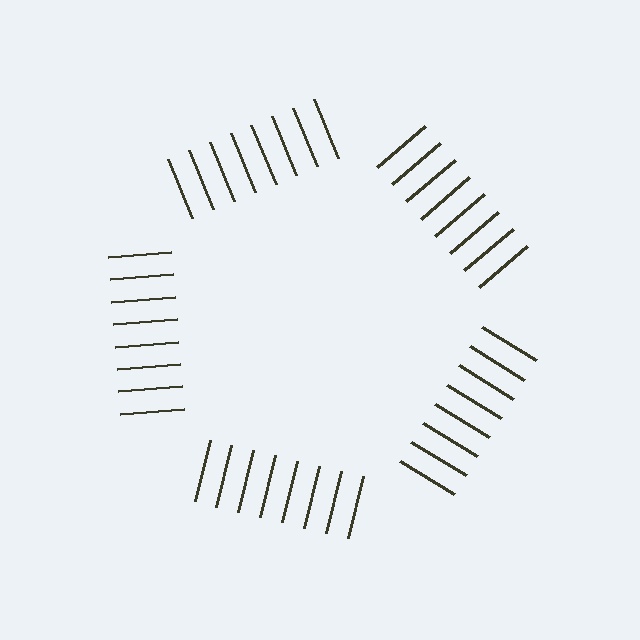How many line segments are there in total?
40 — 8 along each of the 5 edges.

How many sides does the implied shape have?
5 sides — the line-ends trace a pentagon.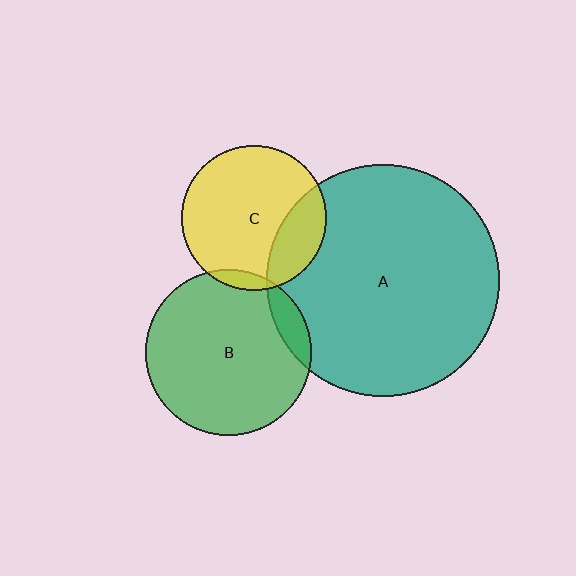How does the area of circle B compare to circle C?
Approximately 1.3 times.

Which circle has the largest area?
Circle A (teal).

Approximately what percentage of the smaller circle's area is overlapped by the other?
Approximately 10%.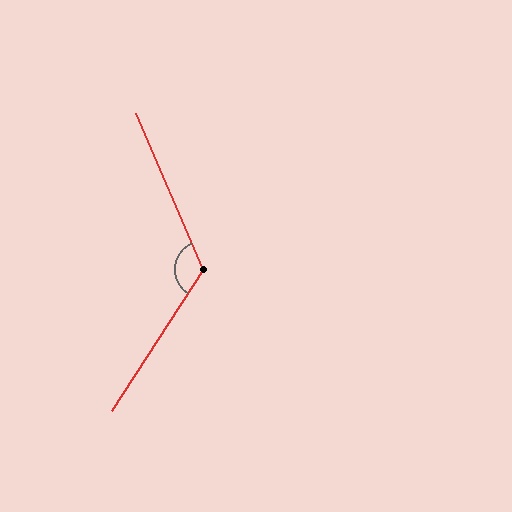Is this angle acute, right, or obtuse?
It is obtuse.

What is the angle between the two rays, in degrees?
Approximately 124 degrees.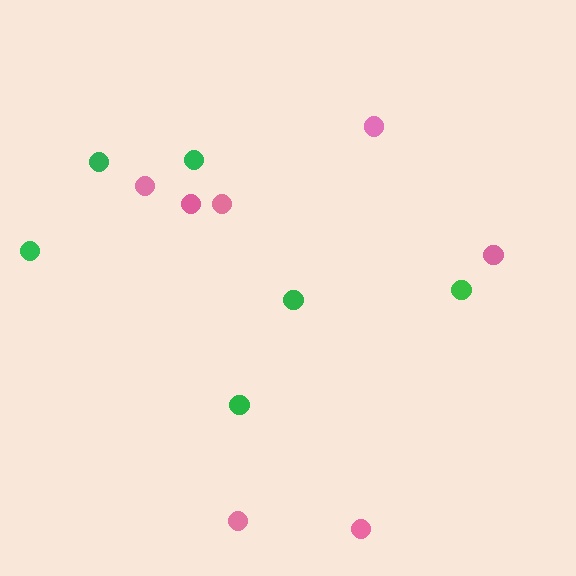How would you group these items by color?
There are 2 groups: one group of green circles (6) and one group of pink circles (7).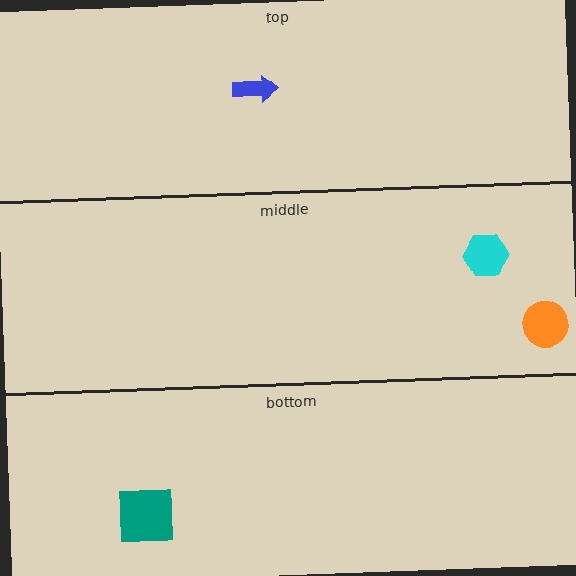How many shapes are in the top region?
1.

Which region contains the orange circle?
The middle region.